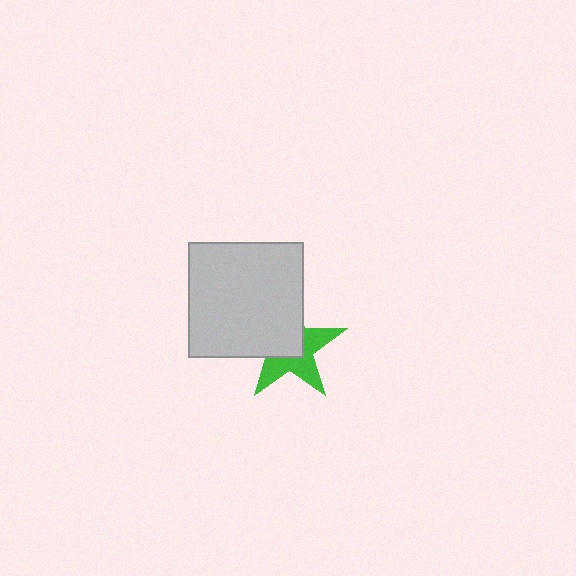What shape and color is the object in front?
The object in front is a light gray square.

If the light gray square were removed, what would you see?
You would see the complete green star.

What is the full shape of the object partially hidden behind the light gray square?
The partially hidden object is a green star.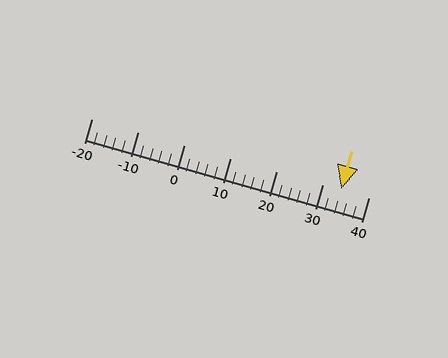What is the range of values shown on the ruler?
The ruler shows values from -20 to 40.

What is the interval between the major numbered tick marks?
The major tick marks are spaced 10 units apart.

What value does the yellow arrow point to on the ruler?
The yellow arrow points to approximately 34.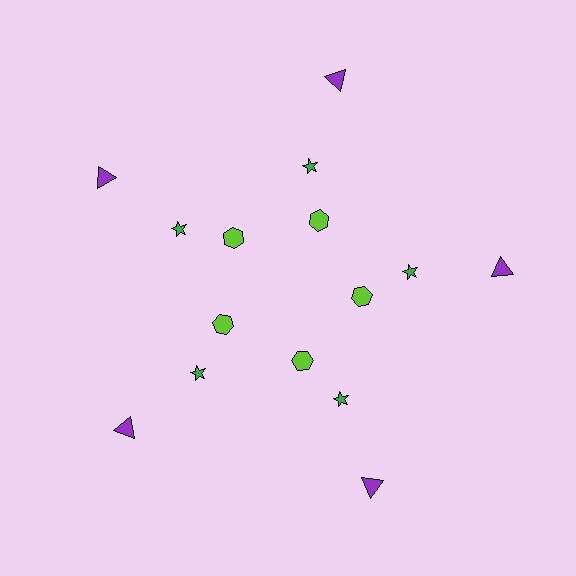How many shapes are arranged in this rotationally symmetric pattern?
There are 15 shapes, arranged in 5 groups of 3.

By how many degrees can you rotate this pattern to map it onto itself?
The pattern maps onto itself every 72 degrees of rotation.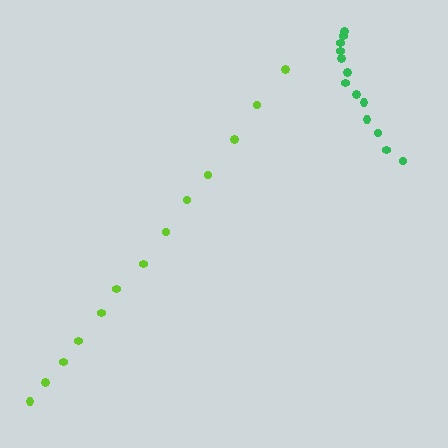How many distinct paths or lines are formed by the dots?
There are 2 distinct paths.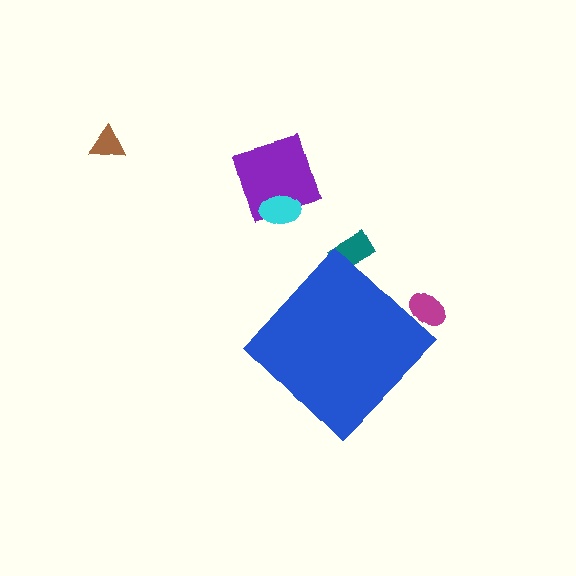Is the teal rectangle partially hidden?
Yes, the teal rectangle is partially hidden behind the blue diamond.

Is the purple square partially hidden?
No, the purple square is fully visible.